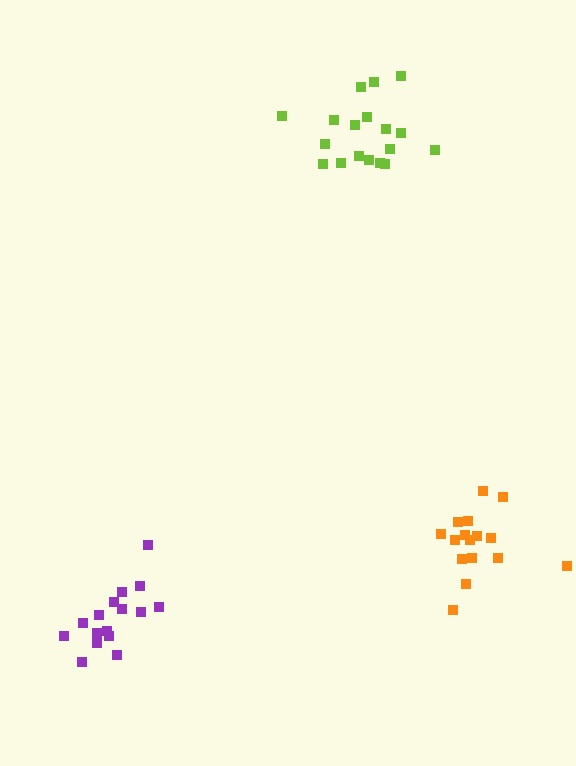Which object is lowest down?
The purple cluster is bottommost.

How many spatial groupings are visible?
There are 3 spatial groupings.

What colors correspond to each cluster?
The clusters are colored: lime, orange, purple.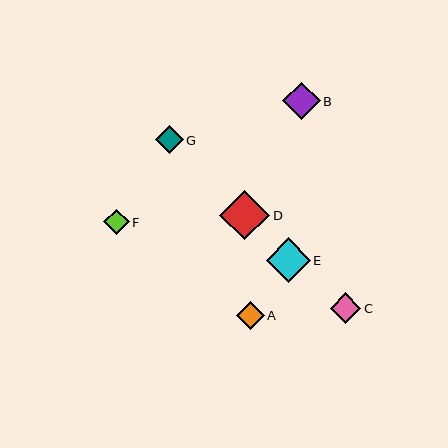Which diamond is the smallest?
Diamond F is the smallest with a size of approximately 25 pixels.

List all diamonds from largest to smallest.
From largest to smallest: D, E, B, C, A, G, F.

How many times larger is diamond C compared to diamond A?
Diamond C is approximately 1.1 times the size of diamond A.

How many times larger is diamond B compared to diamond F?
Diamond B is approximately 1.5 times the size of diamond F.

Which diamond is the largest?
Diamond D is the largest with a size of approximately 50 pixels.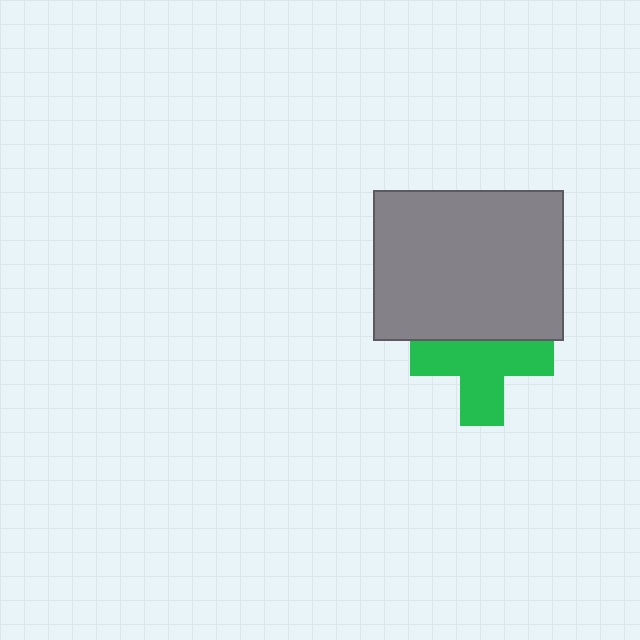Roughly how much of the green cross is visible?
Most of it is visible (roughly 68%).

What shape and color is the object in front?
The object in front is a gray rectangle.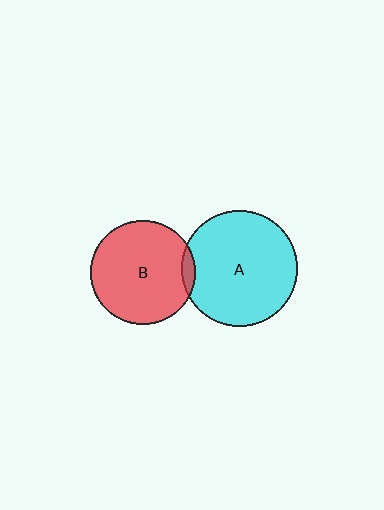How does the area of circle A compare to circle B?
Approximately 1.2 times.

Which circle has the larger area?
Circle A (cyan).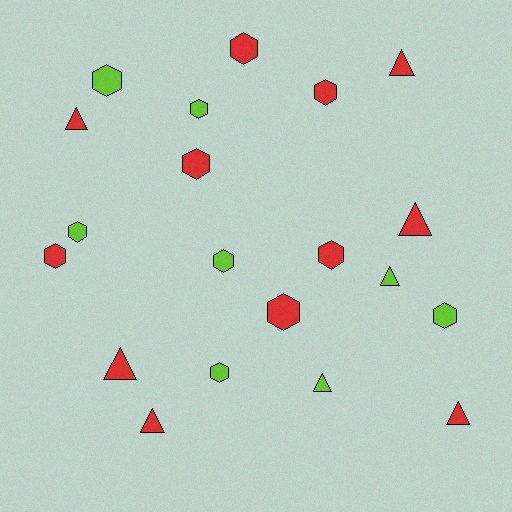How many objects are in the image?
There are 20 objects.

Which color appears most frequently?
Red, with 12 objects.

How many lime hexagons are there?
There are 6 lime hexagons.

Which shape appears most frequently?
Hexagon, with 12 objects.